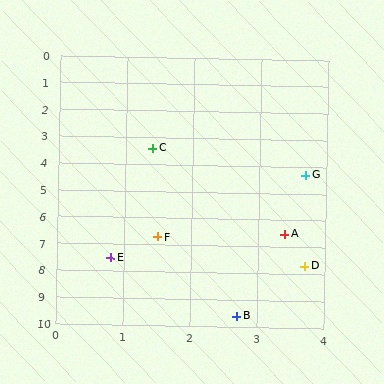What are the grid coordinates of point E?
Point E is at approximately (0.8, 7.5).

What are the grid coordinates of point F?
Point F is at approximately (1.5, 6.7).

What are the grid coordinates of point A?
Point A is at approximately (3.4, 6.5).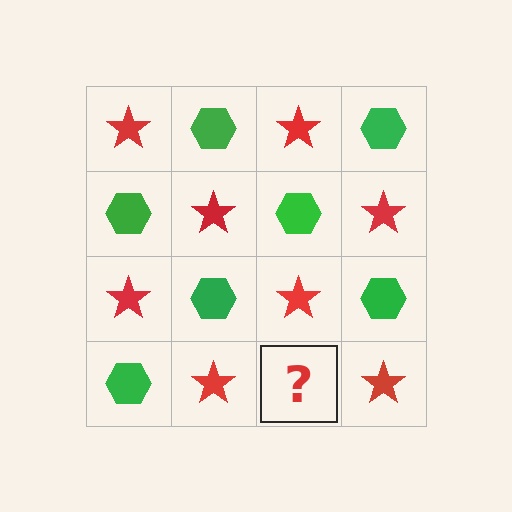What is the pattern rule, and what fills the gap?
The rule is that it alternates red star and green hexagon in a checkerboard pattern. The gap should be filled with a green hexagon.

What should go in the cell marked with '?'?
The missing cell should contain a green hexagon.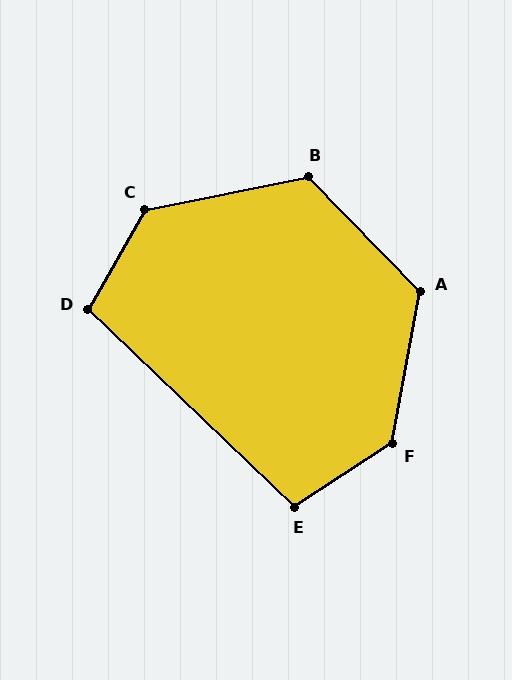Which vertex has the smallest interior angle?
E, at approximately 103 degrees.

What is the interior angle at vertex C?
Approximately 131 degrees (obtuse).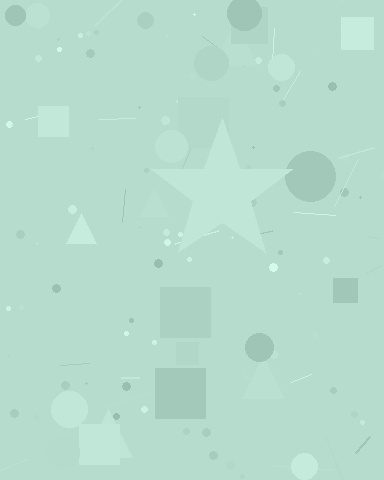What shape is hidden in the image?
A star is hidden in the image.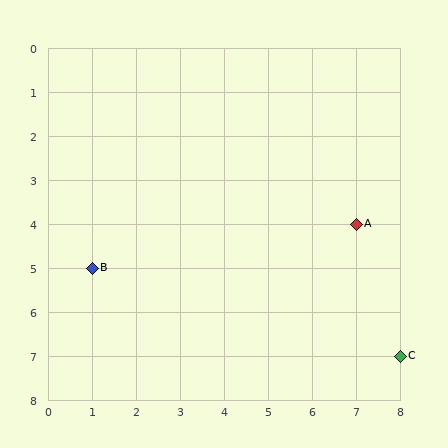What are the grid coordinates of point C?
Point C is at grid coordinates (8, 7).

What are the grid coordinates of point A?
Point A is at grid coordinates (7, 4).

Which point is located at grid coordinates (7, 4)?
Point A is at (7, 4).